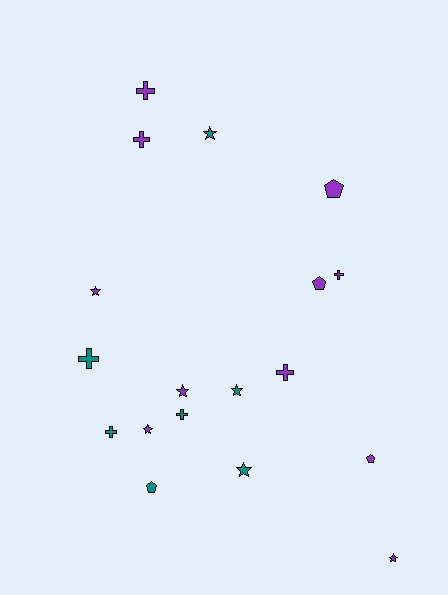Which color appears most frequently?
Purple, with 11 objects.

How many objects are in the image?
There are 18 objects.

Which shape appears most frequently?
Star, with 7 objects.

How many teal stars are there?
There are 3 teal stars.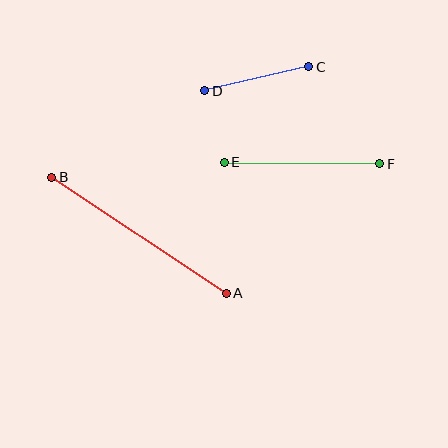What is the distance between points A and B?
The distance is approximately 210 pixels.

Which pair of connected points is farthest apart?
Points A and B are farthest apart.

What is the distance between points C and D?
The distance is approximately 107 pixels.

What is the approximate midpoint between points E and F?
The midpoint is at approximately (302, 163) pixels.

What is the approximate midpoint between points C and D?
The midpoint is at approximately (257, 79) pixels.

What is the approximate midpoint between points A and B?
The midpoint is at approximately (139, 235) pixels.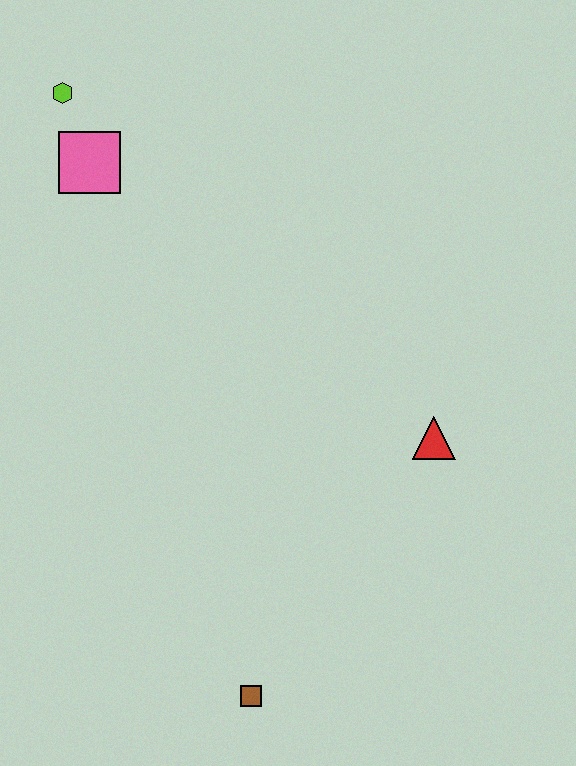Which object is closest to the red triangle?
The brown square is closest to the red triangle.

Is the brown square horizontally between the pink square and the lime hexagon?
No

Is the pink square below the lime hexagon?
Yes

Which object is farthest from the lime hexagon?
The brown square is farthest from the lime hexagon.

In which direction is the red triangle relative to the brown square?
The red triangle is above the brown square.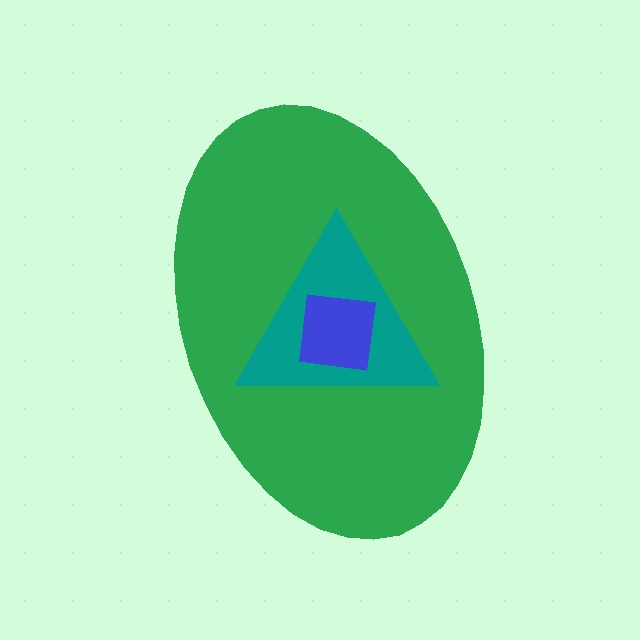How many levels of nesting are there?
3.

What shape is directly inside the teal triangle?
The blue square.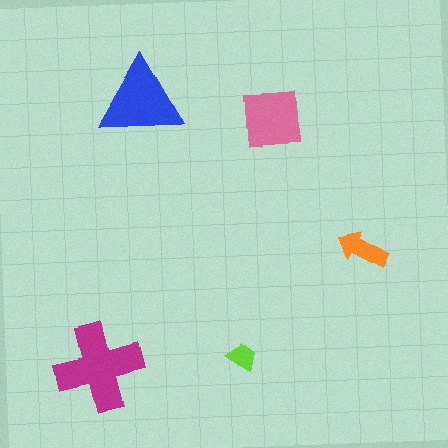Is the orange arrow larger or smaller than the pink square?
Smaller.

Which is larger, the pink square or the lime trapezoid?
The pink square.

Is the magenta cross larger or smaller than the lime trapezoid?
Larger.